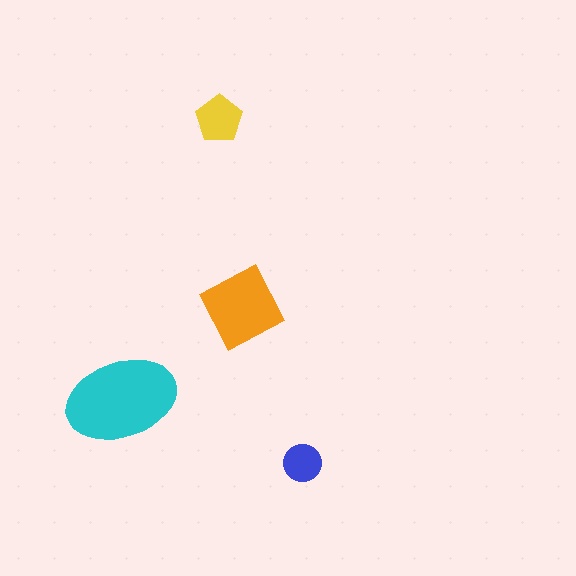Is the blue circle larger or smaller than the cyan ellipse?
Smaller.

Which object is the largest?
The cyan ellipse.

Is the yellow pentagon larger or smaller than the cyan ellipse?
Smaller.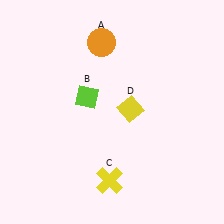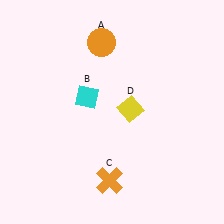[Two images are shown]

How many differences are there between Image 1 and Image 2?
There are 2 differences between the two images.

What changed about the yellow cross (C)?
In Image 1, C is yellow. In Image 2, it changed to orange.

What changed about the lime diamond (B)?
In Image 1, B is lime. In Image 2, it changed to cyan.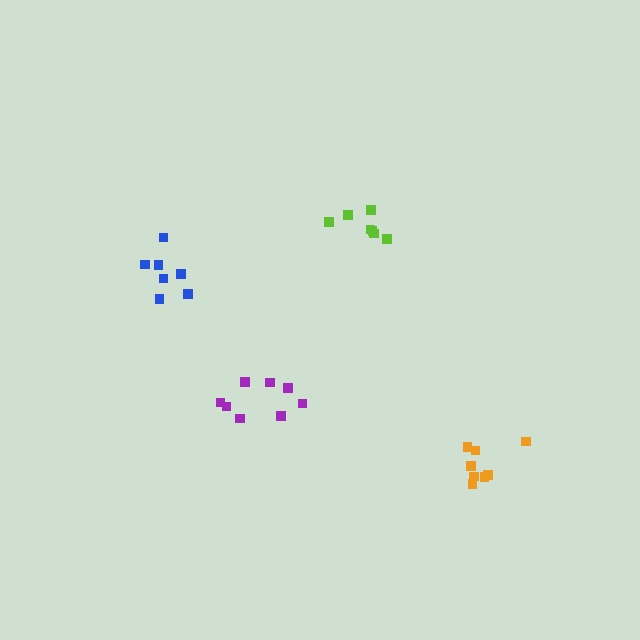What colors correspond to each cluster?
The clusters are colored: blue, lime, orange, purple.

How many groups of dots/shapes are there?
There are 4 groups.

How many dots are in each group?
Group 1: 7 dots, Group 2: 7 dots, Group 3: 8 dots, Group 4: 8 dots (30 total).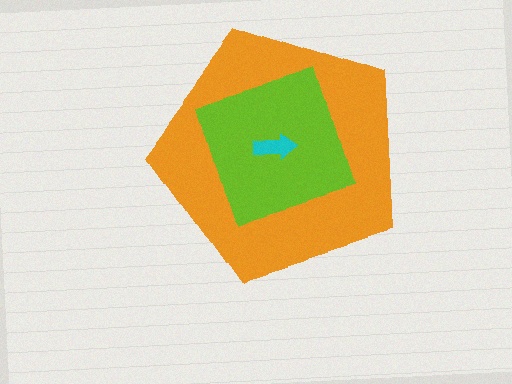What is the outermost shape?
The orange pentagon.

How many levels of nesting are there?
3.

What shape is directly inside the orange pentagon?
The lime diamond.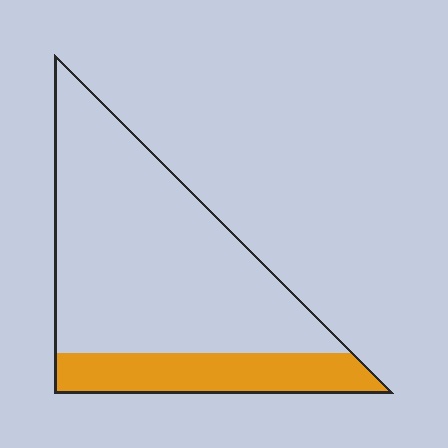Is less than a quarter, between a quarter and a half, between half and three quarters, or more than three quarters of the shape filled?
Less than a quarter.